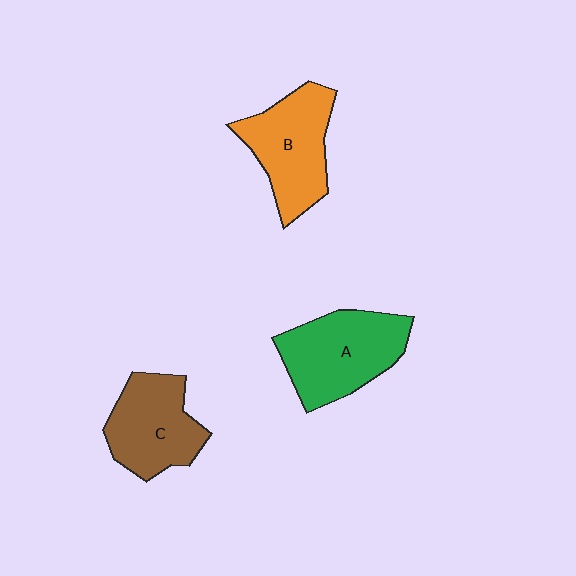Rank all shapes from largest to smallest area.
From largest to smallest: A (green), B (orange), C (brown).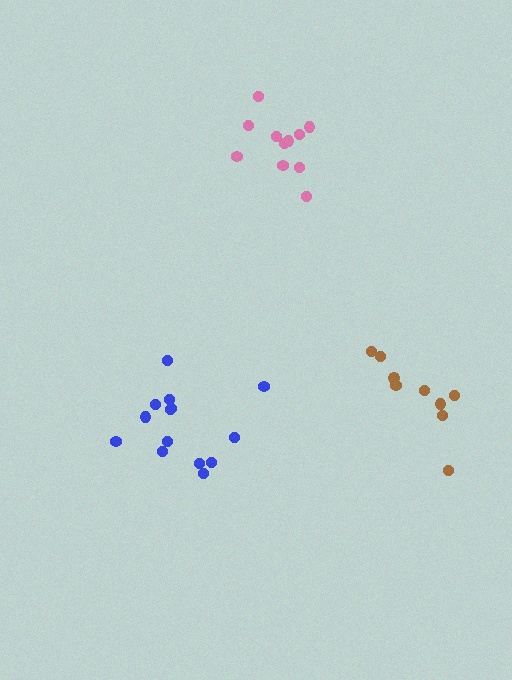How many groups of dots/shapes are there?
There are 3 groups.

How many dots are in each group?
Group 1: 14 dots, Group 2: 10 dots, Group 3: 11 dots (35 total).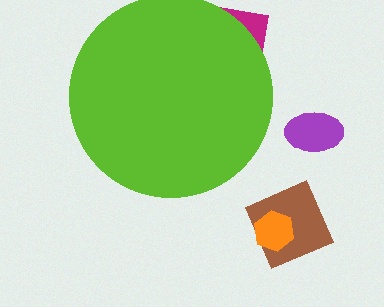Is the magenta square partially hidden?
Yes, the magenta square is partially hidden behind the lime circle.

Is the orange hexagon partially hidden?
No, the orange hexagon is fully visible.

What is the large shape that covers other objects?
A lime circle.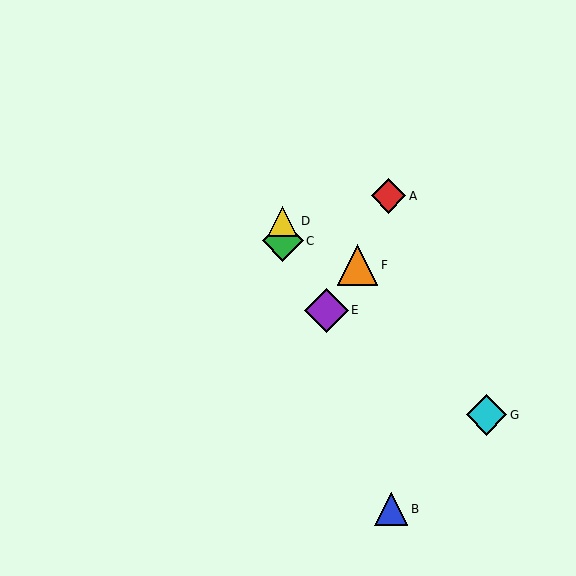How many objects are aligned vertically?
2 objects (C, D) are aligned vertically.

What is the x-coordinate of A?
Object A is at x≈388.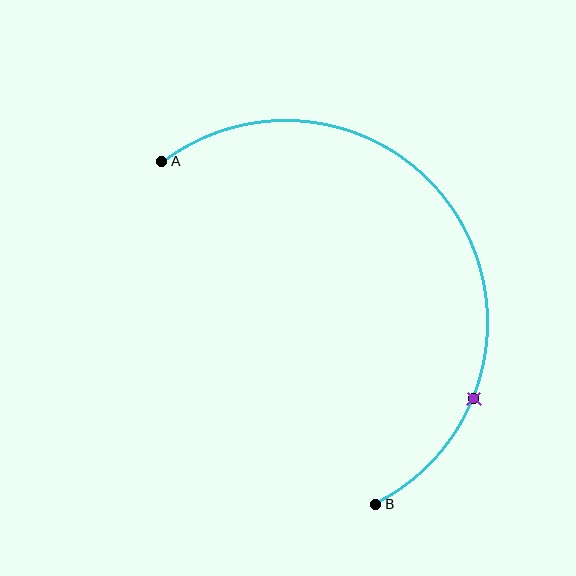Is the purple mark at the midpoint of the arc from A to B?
No. The purple mark lies on the arc but is closer to endpoint B. The arc midpoint would be at the point on the curve equidistant along the arc from both A and B.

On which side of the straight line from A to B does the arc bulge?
The arc bulges to the right of the straight line connecting A and B.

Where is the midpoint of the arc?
The arc midpoint is the point on the curve farthest from the straight line joining A and B. It sits to the right of that line.